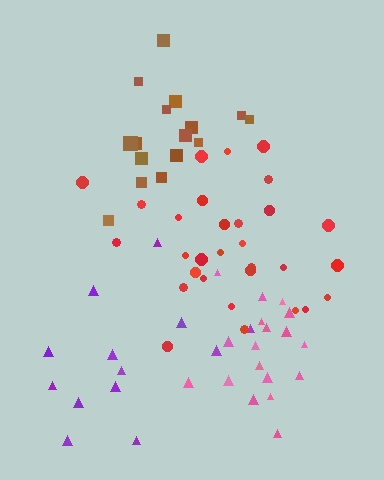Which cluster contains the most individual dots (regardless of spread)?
Red (30).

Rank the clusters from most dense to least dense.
pink, red, brown, purple.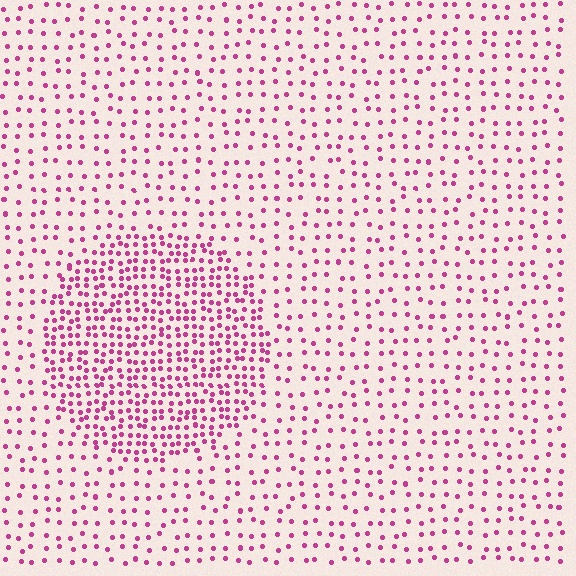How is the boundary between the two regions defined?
The boundary is defined by a change in element density (approximately 2.4x ratio). All elements are the same color, size, and shape.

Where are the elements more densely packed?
The elements are more densely packed inside the circle boundary.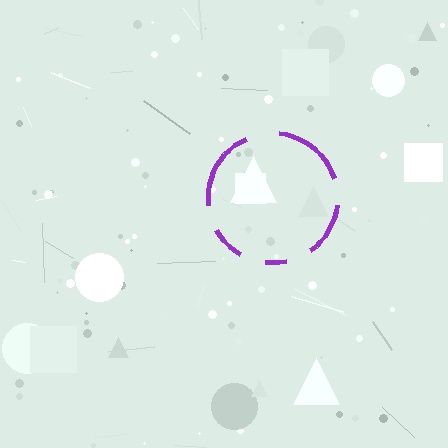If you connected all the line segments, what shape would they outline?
They would outline a circle.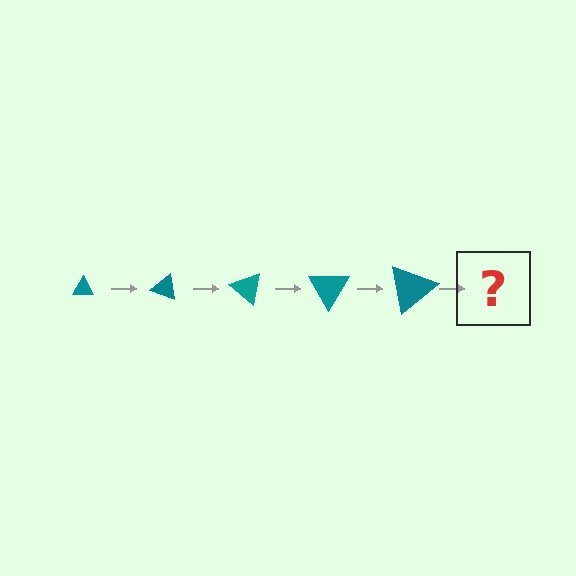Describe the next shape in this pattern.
It should be a triangle, larger than the previous one and rotated 100 degrees from the start.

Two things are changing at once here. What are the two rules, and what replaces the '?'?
The two rules are that the triangle grows larger each step and it rotates 20 degrees each step. The '?' should be a triangle, larger than the previous one and rotated 100 degrees from the start.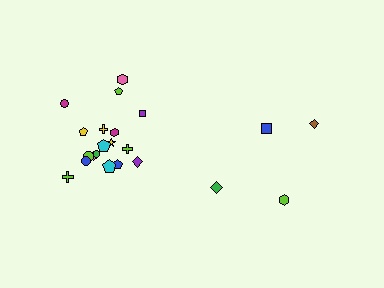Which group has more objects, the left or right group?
The left group.